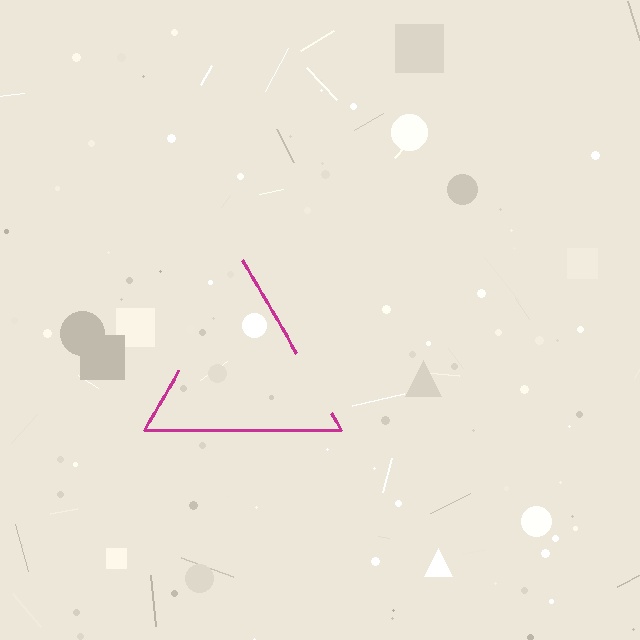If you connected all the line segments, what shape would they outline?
They would outline a triangle.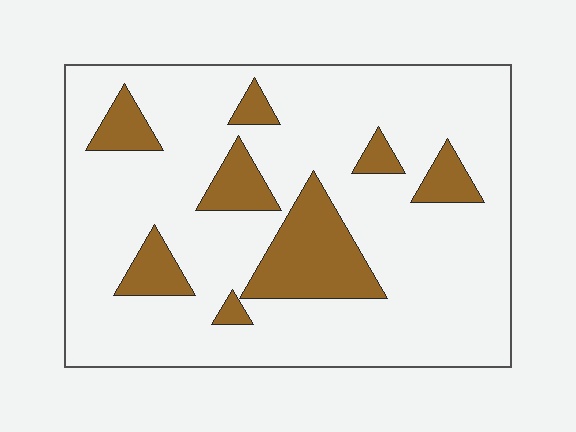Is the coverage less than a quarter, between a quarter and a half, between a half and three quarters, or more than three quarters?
Less than a quarter.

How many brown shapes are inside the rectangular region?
8.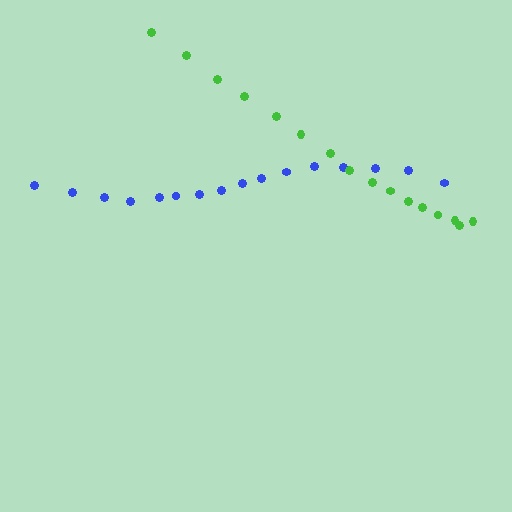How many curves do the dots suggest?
There are 2 distinct paths.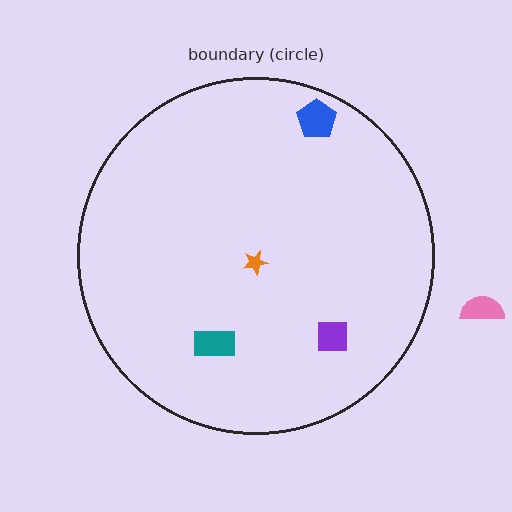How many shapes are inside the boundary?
4 inside, 1 outside.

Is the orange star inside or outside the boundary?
Inside.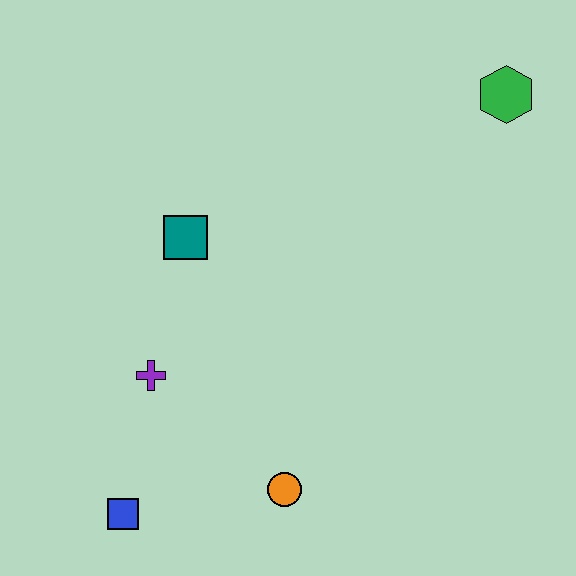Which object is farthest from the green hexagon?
The blue square is farthest from the green hexagon.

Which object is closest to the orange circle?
The blue square is closest to the orange circle.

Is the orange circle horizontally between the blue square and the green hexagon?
Yes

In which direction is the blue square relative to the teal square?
The blue square is below the teal square.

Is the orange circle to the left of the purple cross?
No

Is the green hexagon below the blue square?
No